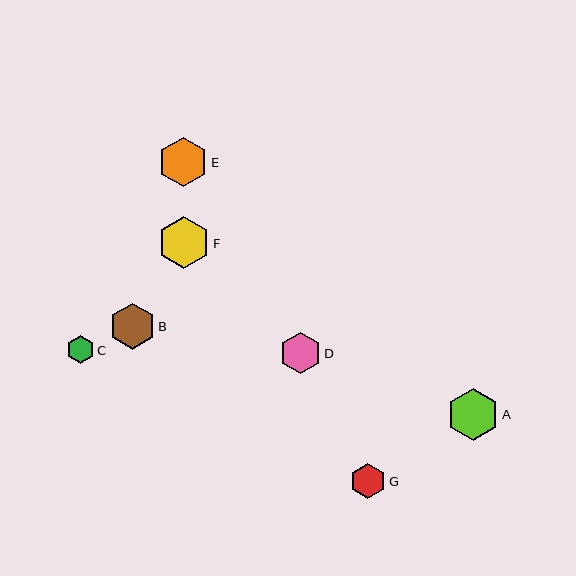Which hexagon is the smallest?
Hexagon C is the smallest with a size of approximately 28 pixels.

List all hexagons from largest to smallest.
From largest to smallest: F, A, E, B, D, G, C.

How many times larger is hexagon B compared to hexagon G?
Hexagon B is approximately 1.3 times the size of hexagon G.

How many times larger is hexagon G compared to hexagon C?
Hexagon G is approximately 1.2 times the size of hexagon C.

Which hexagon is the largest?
Hexagon F is the largest with a size of approximately 53 pixels.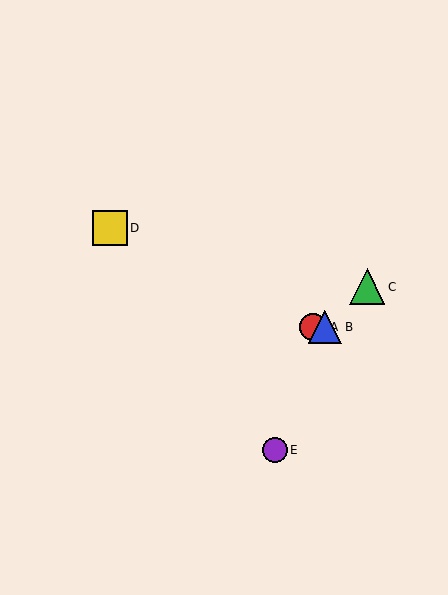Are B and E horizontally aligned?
No, B is at y≈327 and E is at y≈450.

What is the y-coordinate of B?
Object B is at y≈327.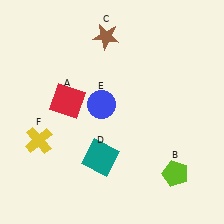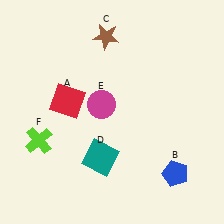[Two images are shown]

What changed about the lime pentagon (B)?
In Image 1, B is lime. In Image 2, it changed to blue.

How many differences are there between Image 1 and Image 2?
There are 3 differences between the two images.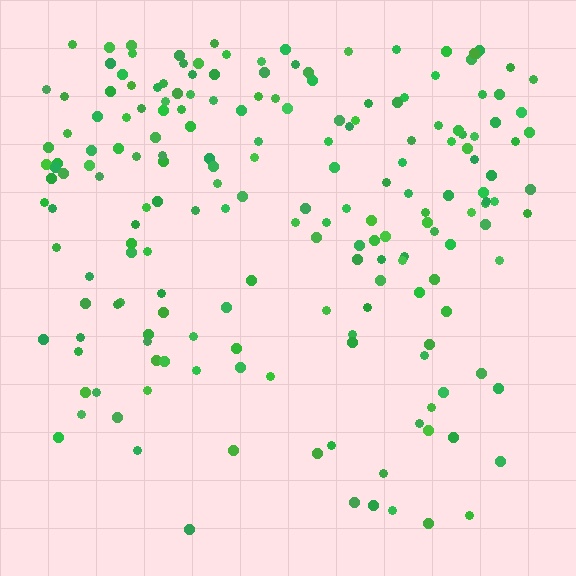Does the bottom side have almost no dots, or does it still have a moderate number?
Still a moderate number, just noticeably fewer than the top.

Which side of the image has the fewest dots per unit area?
The bottom.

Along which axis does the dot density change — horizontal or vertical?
Vertical.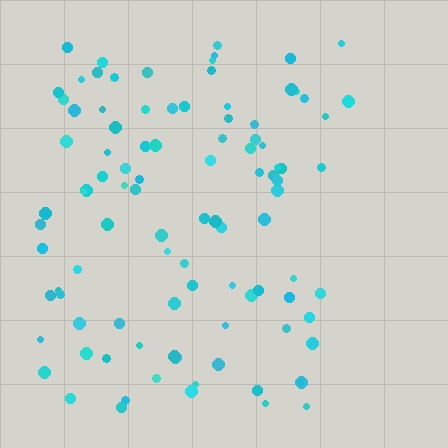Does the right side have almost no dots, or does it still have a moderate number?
Still a moderate number, just noticeably fewer than the left.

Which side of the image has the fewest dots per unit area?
The right.